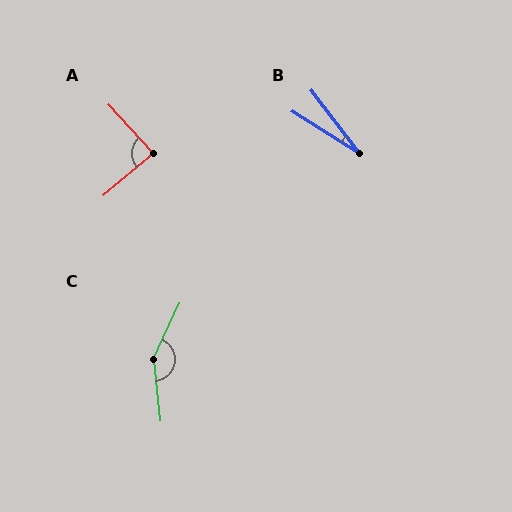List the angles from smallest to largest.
B (21°), A (88°), C (149°).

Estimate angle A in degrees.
Approximately 88 degrees.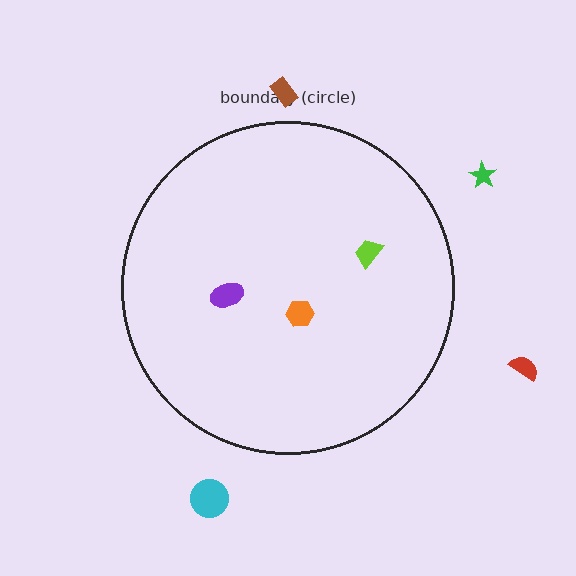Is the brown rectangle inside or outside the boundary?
Outside.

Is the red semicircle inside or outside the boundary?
Outside.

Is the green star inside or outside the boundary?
Outside.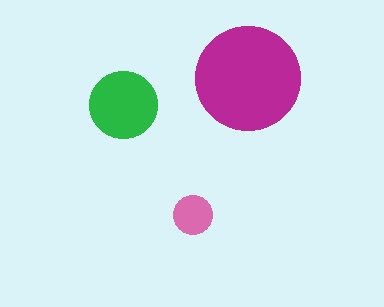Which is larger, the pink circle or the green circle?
The green one.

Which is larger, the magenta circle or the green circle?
The magenta one.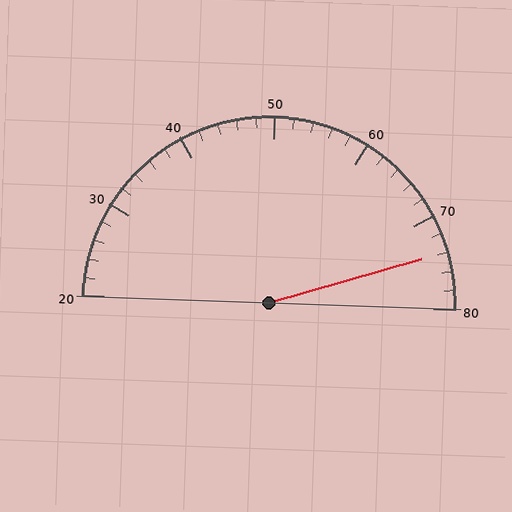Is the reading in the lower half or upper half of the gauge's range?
The reading is in the upper half of the range (20 to 80).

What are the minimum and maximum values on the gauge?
The gauge ranges from 20 to 80.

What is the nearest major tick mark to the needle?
The nearest major tick mark is 70.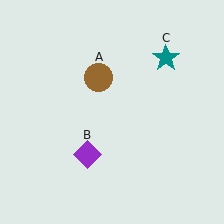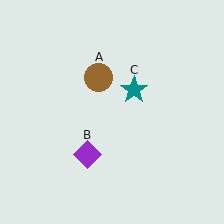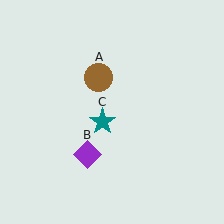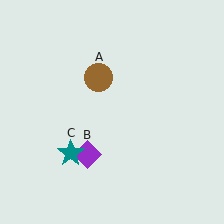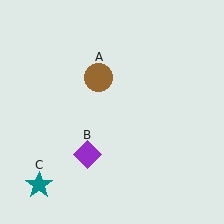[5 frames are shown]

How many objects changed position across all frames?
1 object changed position: teal star (object C).